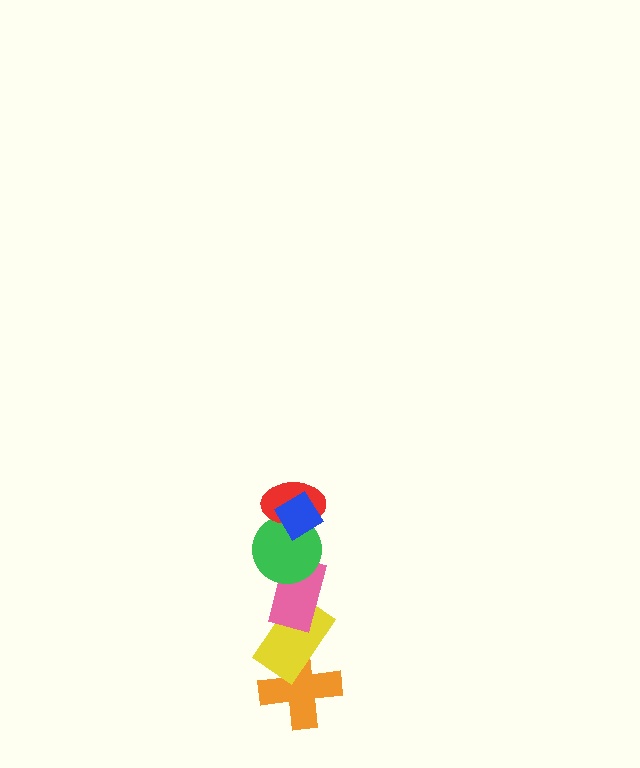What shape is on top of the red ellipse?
The blue diamond is on top of the red ellipse.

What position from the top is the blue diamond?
The blue diamond is 1st from the top.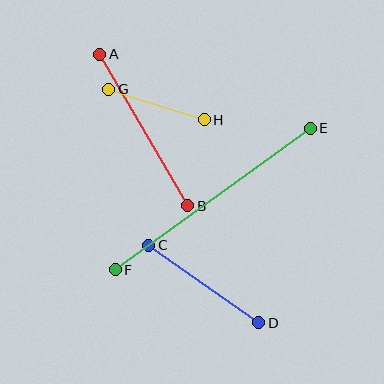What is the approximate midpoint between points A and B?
The midpoint is at approximately (144, 130) pixels.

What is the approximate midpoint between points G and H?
The midpoint is at approximately (156, 104) pixels.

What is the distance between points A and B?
The distance is approximately 175 pixels.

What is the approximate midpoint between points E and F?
The midpoint is at approximately (213, 199) pixels.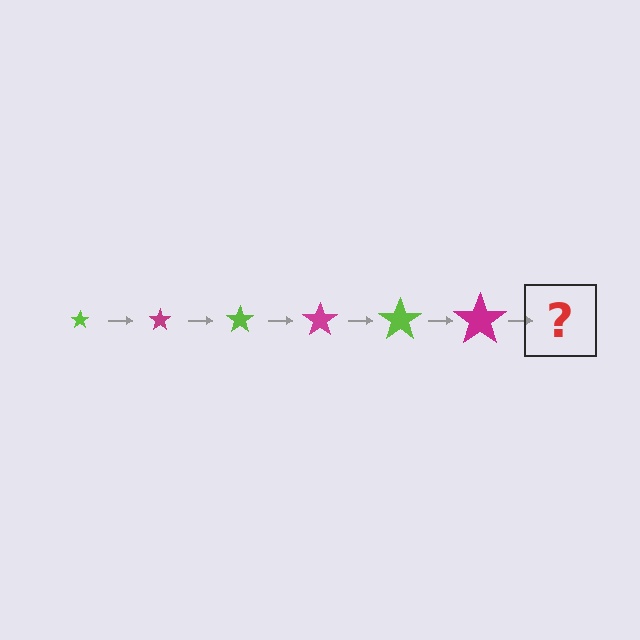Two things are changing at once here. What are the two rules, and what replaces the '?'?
The two rules are that the star grows larger each step and the color cycles through lime and magenta. The '?' should be a lime star, larger than the previous one.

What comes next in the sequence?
The next element should be a lime star, larger than the previous one.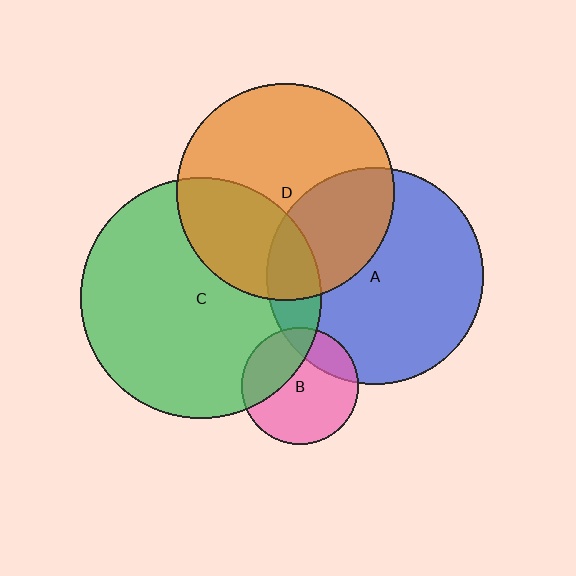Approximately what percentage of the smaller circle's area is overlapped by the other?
Approximately 30%.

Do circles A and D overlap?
Yes.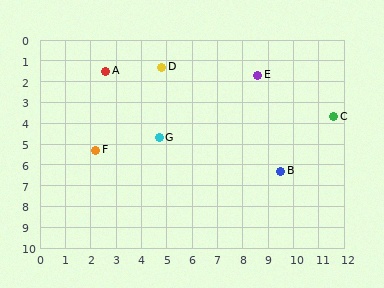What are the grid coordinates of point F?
Point F is at approximately (2.2, 5.3).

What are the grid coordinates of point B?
Point B is at approximately (9.5, 6.3).